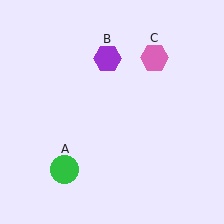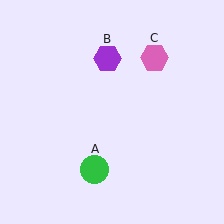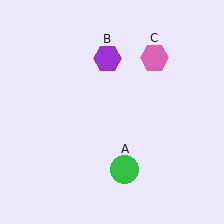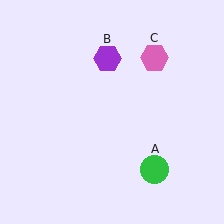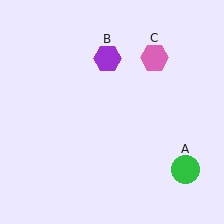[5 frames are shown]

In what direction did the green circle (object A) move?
The green circle (object A) moved right.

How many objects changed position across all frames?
1 object changed position: green circle (object A).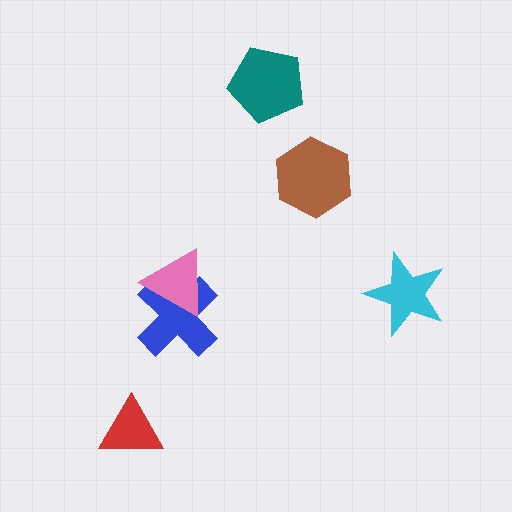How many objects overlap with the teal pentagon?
0 objects overlap with the teal pentagon.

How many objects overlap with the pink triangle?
1 object overlaps with the pink triangle.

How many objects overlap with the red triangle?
0 objects overlap with the red triangle.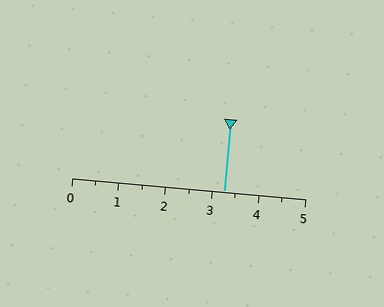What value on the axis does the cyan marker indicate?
The marker indicates approximately 3.2.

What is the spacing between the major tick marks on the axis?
The major ticks are spaced 1 apart.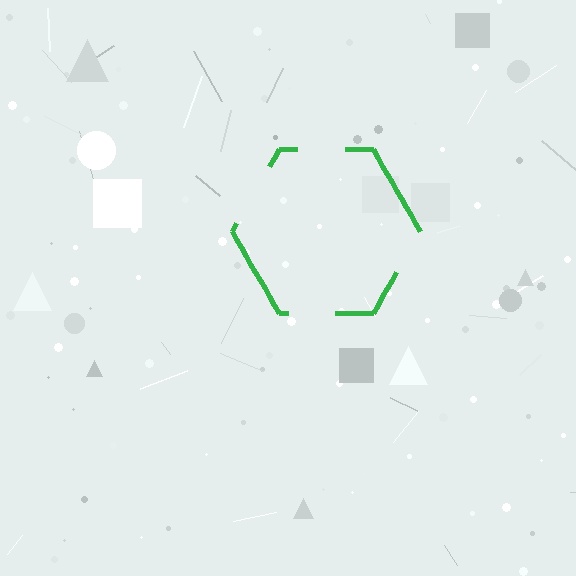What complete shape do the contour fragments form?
The contour fragments form a hexagon.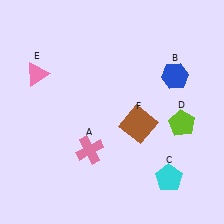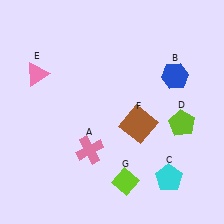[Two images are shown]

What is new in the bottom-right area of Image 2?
A lime diamond (G) was added in the bottom-right area of Image 2.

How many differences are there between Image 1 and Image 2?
There is 1 difference between the two images.